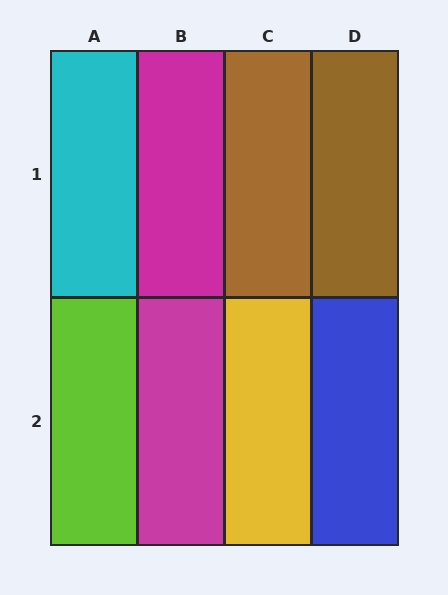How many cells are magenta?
2 cells are magenta.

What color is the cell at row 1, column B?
Magenta.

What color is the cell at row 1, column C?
Brown.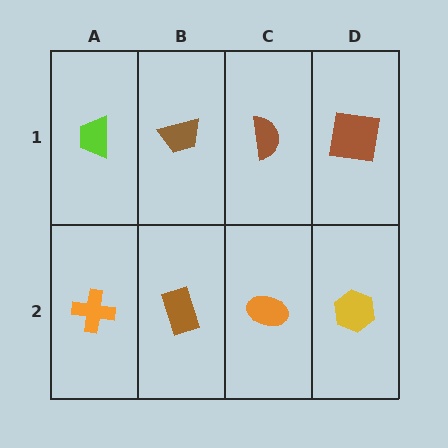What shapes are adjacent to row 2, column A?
A lime trapezoid (row 1, column A), a brown rectangle (row 2, column B).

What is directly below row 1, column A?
An orange cross.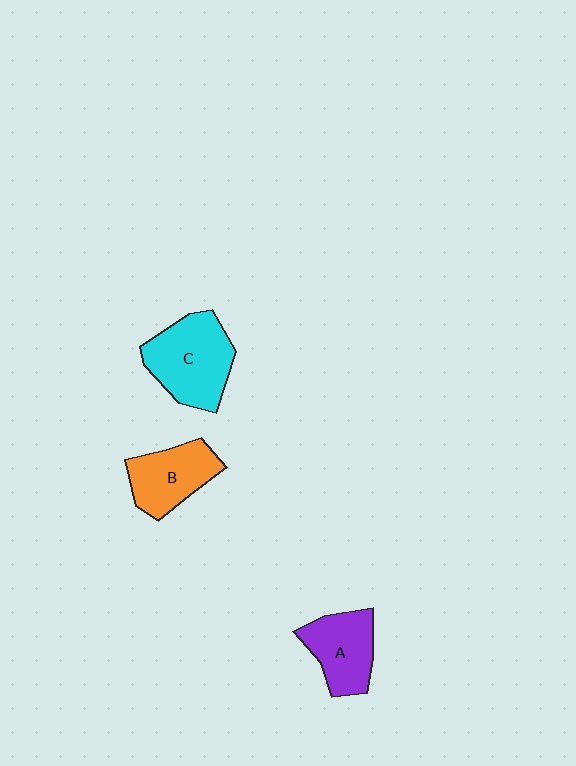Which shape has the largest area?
Shape C (cyan).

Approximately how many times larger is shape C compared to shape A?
Approximately 1.4 times.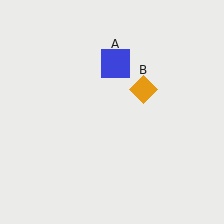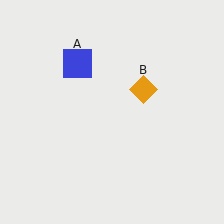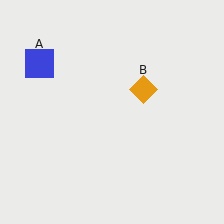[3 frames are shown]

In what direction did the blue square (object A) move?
The blue square (object A) moved left.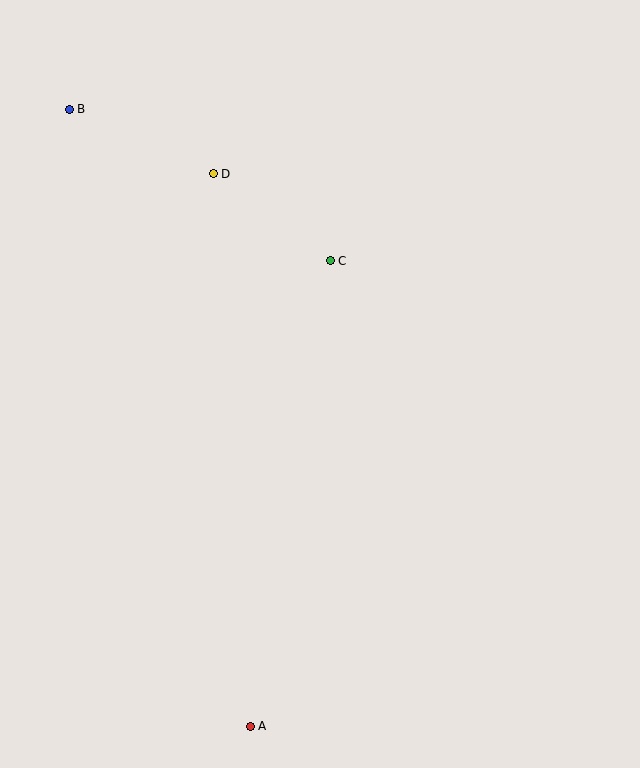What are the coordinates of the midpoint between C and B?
The midpoint between C and B is at (200, 185).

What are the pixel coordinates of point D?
Point D is at (213, 174).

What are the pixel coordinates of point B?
Point B is at (69, 109).